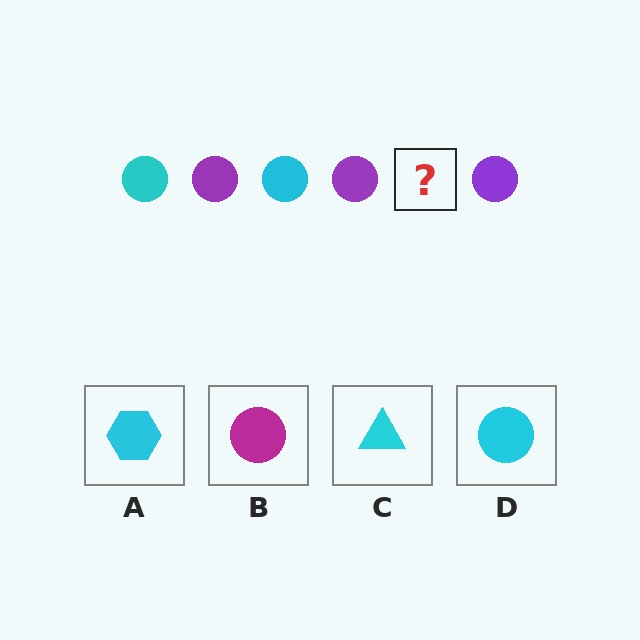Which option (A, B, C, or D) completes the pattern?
D.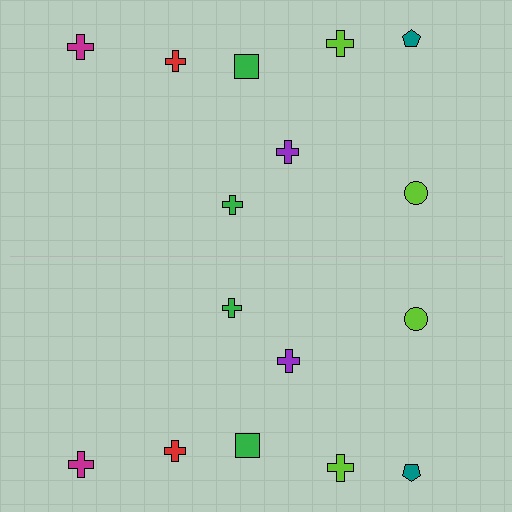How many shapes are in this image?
There are 16 shapes in this image.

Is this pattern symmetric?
Yes, this pattern has bilateral (reflection) symmetry.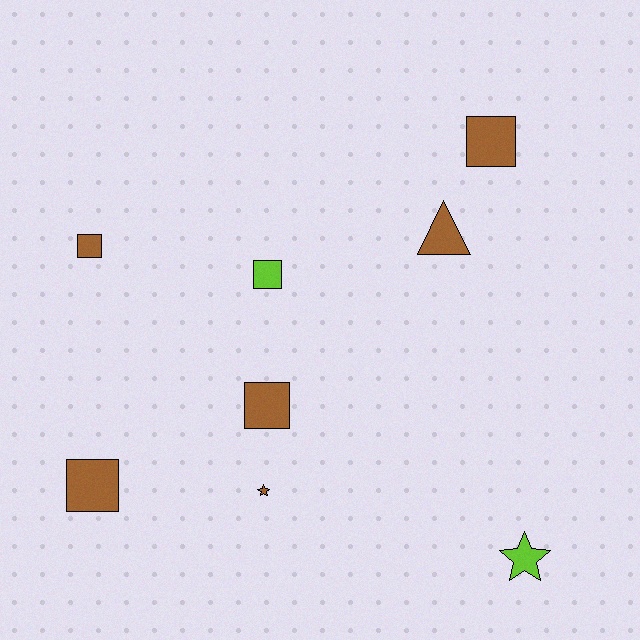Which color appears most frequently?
Brown, with 6 objects.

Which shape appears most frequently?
Square, with 5 objects.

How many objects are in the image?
There are 8 objects.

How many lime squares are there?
There is 1 lime square.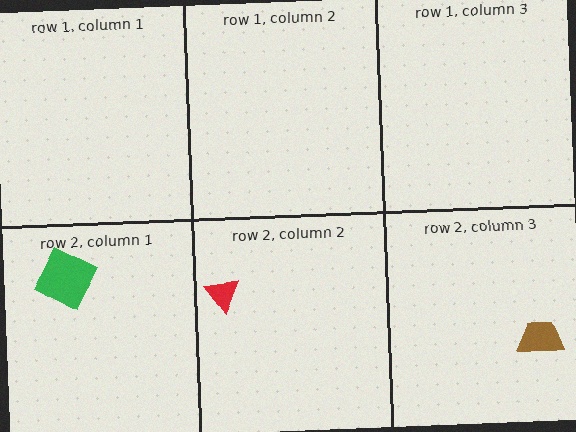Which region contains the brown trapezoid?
The row 2, column 3 region.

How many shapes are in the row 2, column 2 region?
1.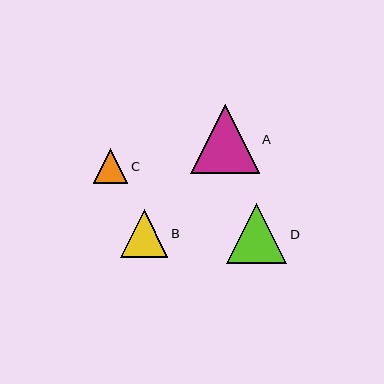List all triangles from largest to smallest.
From largest to smallest: A, D, B, C.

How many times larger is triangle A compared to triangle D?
Triangle A is approximately 1.1 times the size of triangle D.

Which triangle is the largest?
Triangle A is the largest with a size of approximately 69 pixels.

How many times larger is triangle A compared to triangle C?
Triangle A is approximately 2.0 times the size of triangle C.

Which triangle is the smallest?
Triangle C is the smallest with a size of approximately 34 pixels.